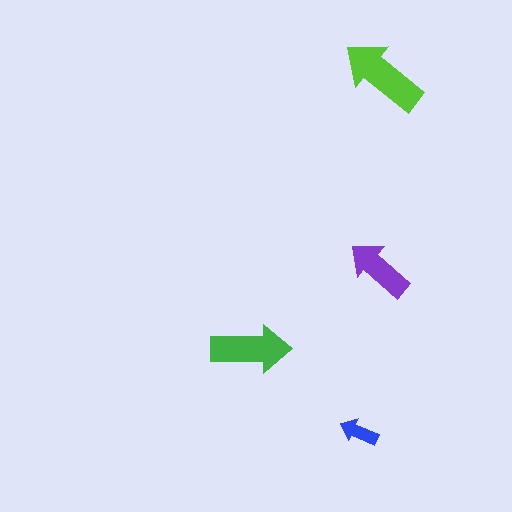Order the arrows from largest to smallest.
the lime one, the green one, the purple one, the blue one.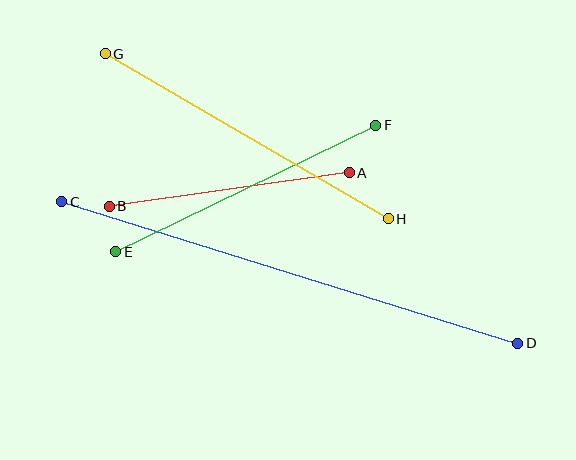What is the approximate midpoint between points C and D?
The midpoint is at approximately (290, 273) pixels.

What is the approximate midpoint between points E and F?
The midpoint is at approximately (246, 188) pixels.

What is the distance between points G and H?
The distance is approximately 328 pixels.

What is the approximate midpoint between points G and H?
The midpoint is at approximately (247, 136) pixels.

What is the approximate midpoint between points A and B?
The midpoint is at approximately (229, 190) pixels.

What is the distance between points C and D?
The distance is approximately 478 pixels.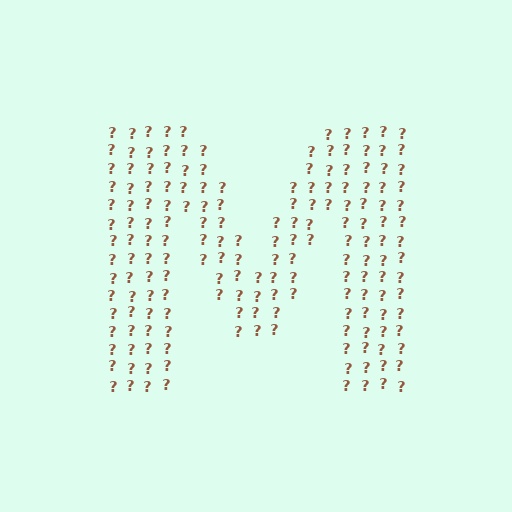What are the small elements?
The small elements are question marks.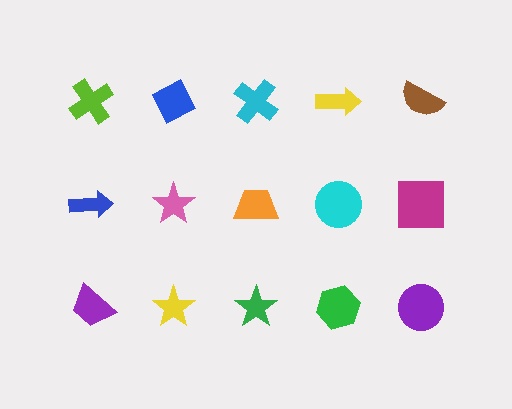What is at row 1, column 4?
A yellow arrow.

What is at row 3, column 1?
A purple trapezoid.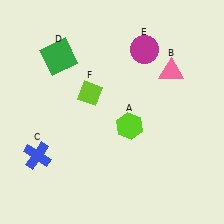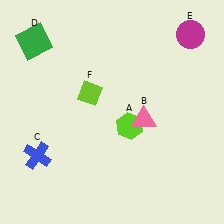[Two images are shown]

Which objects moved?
The objects that moved are: the pink triangle (B), the green square (D), the magenta circle (E).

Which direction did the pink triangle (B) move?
The pink triangle (B) moved down.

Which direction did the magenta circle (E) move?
The magenta circle (E) moved right.